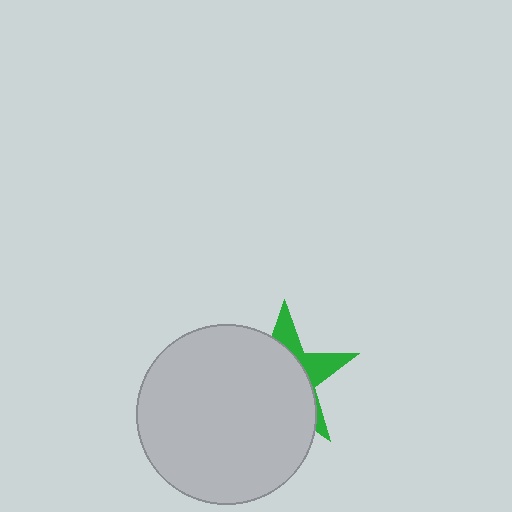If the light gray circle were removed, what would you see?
You would see the complete green star.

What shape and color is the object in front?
The object in front is a light gray circle.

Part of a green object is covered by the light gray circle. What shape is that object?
It is a star.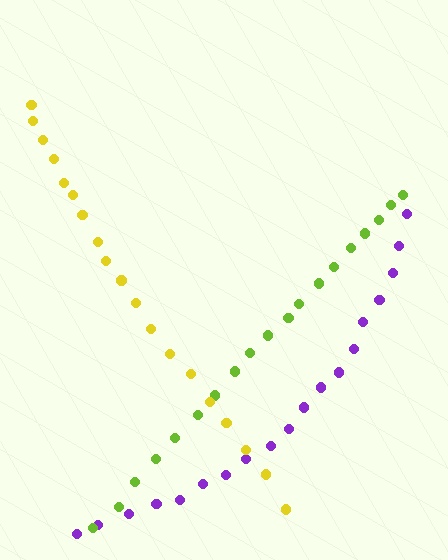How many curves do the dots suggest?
There are 3 distinct paths.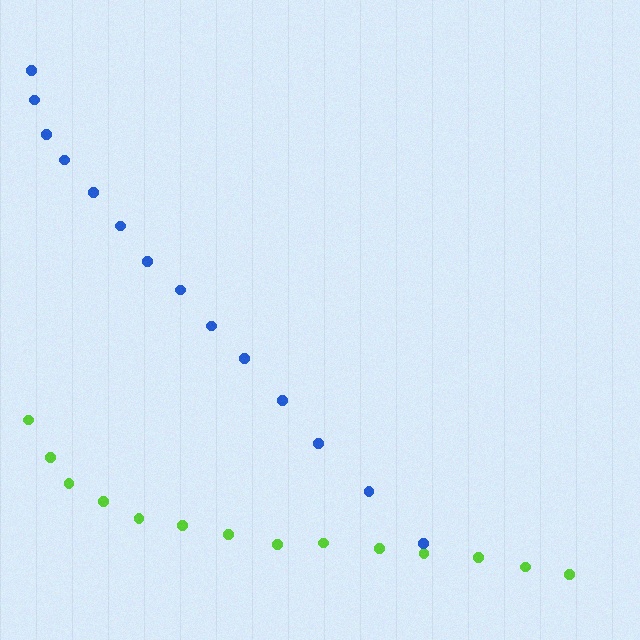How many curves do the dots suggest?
There are 2 distinct paths.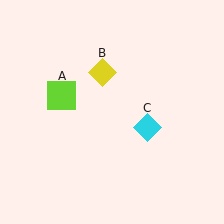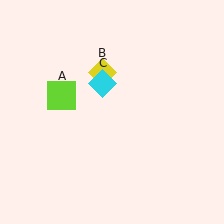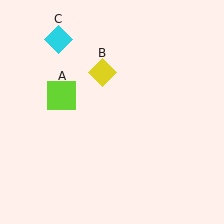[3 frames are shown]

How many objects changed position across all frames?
1 object changed position: cyan diamond (object C).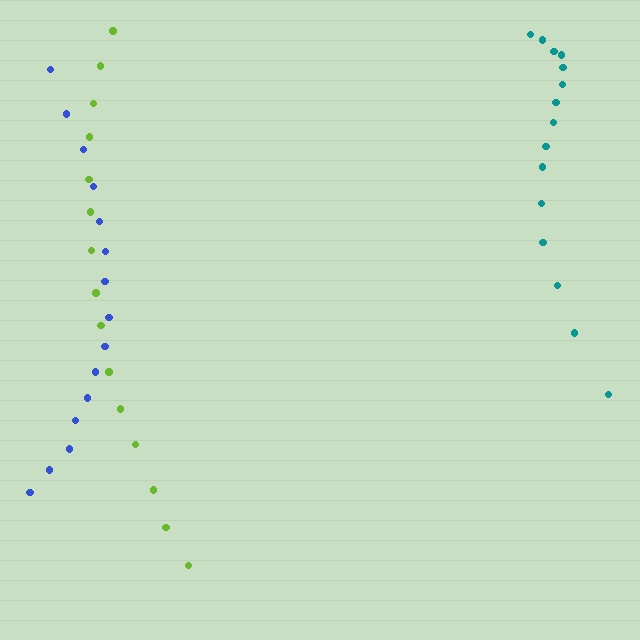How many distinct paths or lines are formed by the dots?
There are 3 distinct paths.